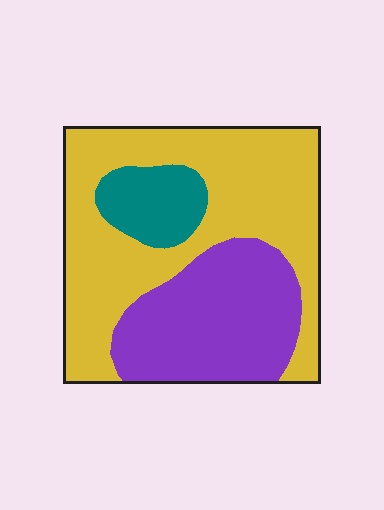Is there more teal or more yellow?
Yellow.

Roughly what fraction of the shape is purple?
Purple takes up between a quarter and a half of the shape.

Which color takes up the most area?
Yellow, at roughly 55%.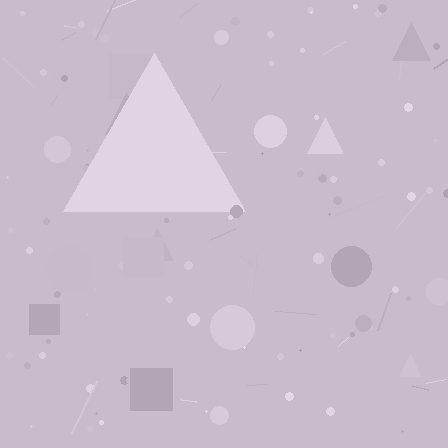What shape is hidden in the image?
A triangle is hidden in the image.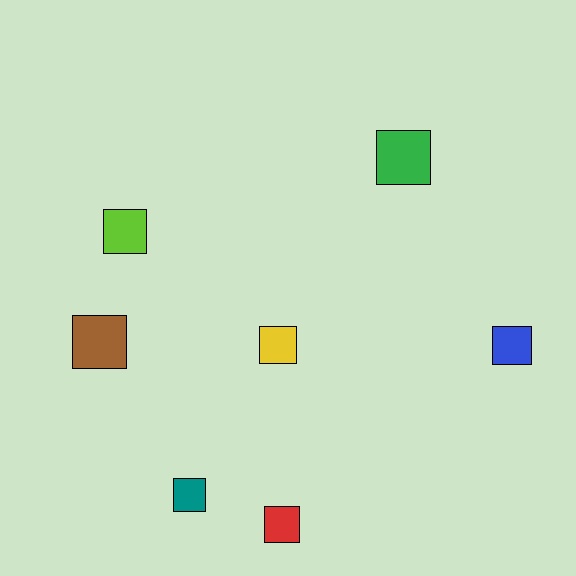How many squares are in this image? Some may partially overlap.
There are 7 squares.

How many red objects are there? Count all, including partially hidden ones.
There is 1 red object.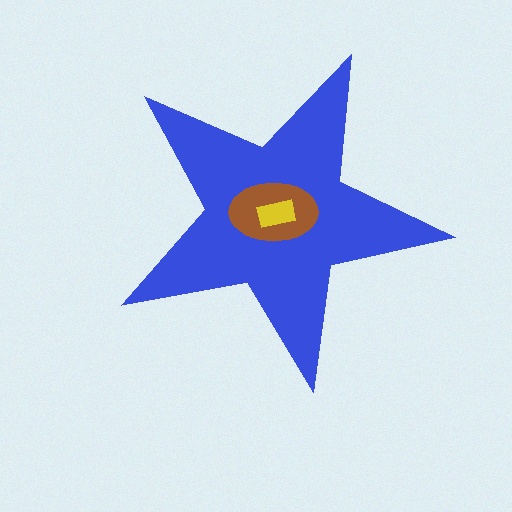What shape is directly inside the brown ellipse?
The yellow rectangle.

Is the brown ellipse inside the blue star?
Yes.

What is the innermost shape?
The yellow rectangle.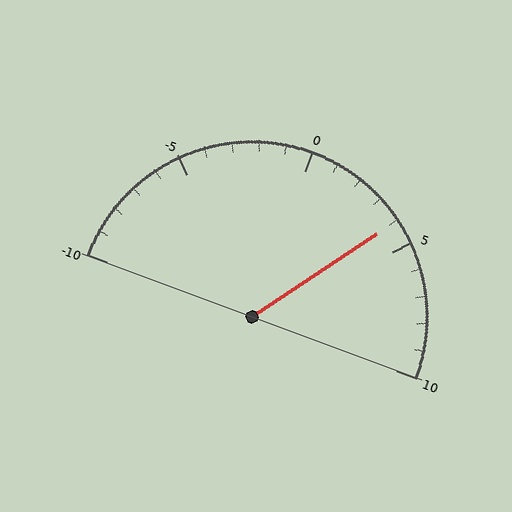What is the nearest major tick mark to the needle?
The nearest major tick mark is 5.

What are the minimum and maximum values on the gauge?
The gauge ranges from -10 to 10.